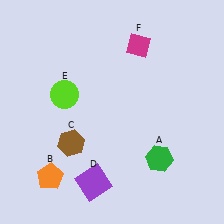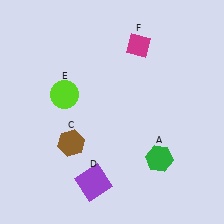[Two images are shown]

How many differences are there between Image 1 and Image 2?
There is 1 difference between the two images.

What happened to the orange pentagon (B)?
The orange pentagon (B) was removed in Image 2. It was in the bottom-left area of Image 1.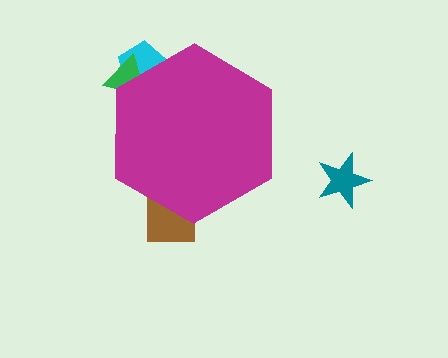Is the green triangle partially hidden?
Yes, the green triangle is partially hidden behind the magenta hexagon.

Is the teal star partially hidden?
No, the teal star is fully visible.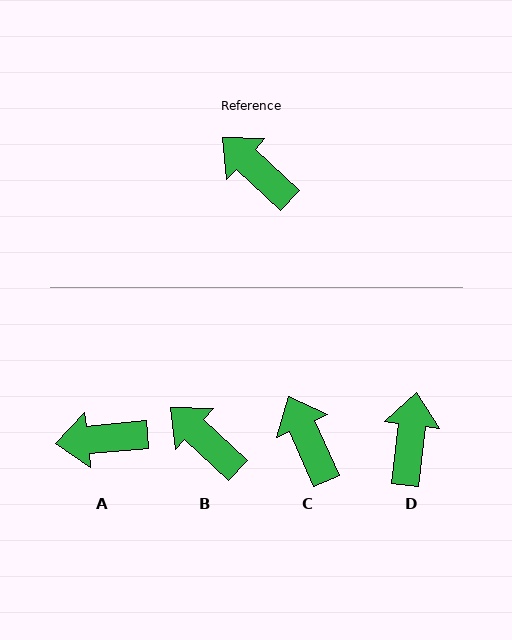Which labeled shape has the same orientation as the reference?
B.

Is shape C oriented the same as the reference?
No, it is off by about 23 degrees.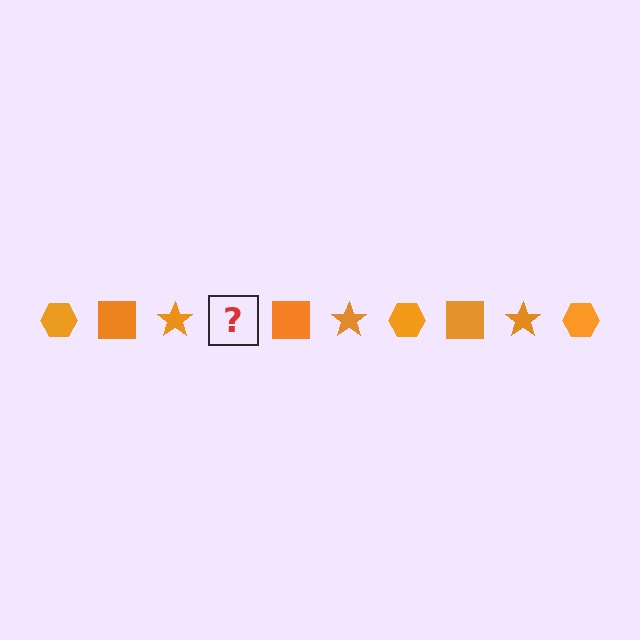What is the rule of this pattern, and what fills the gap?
The rule is that the pattern cycles through hexagon, square, star shapes in orange. The gap should be filled with an orange hexagon.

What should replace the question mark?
The question mark should be replaced with an orange hexagon.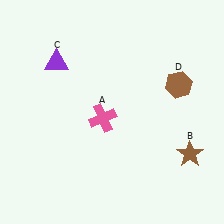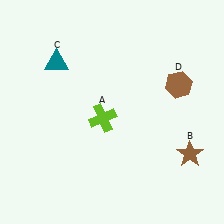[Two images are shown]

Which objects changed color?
A changed from pink to lime. C changed from purple to teal.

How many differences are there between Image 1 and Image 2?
There are 2 differences between the two images.